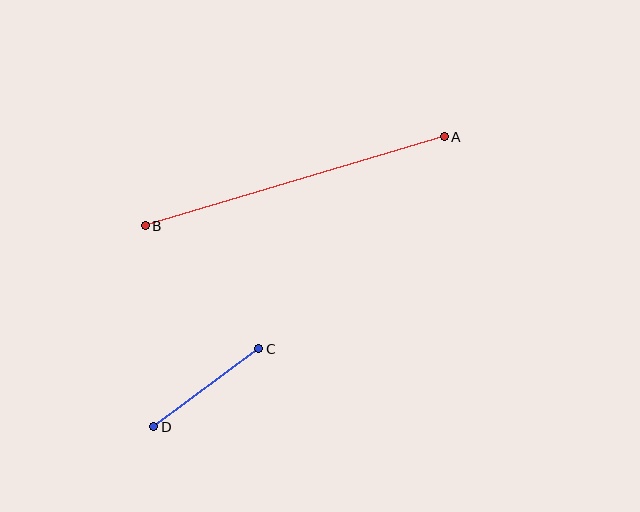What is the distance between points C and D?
The distance is approximately 131 pixels.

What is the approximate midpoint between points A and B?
The midpoint is at approximately (295, 181) pixels.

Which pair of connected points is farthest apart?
Points A and B are farthest apart.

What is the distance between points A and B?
The distance is approximately 312 pixels.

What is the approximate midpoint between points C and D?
The midpoint is at approximately (206, 388) pixels.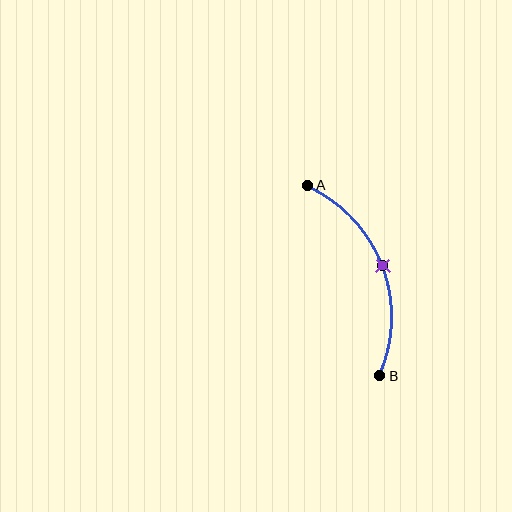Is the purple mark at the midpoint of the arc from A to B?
Yes. The purple mark lies on the arc at equal arc-length from both A and B — it is the arc midpoint.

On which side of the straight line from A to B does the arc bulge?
The arc bulges to the right of the straight line connecting A and B.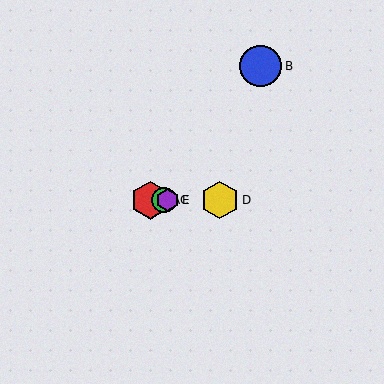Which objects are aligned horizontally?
Objects A, C, D, E are aligned horizontally.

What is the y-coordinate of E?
Object E is at y≈200.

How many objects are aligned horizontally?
4 objects (A, C, D, E) are aligned horizontally.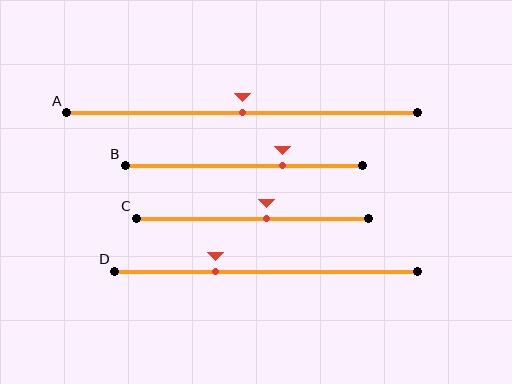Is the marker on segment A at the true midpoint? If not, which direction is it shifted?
Yes, the marker on segment A is at the true midpoint.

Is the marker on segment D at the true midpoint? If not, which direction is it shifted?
No, the marker on segment D is shifted to the left by about 17% of the segment length.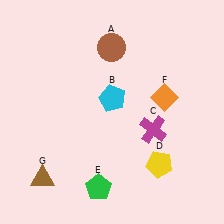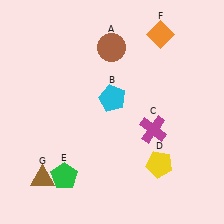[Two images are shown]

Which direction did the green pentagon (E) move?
The green pentagon (E) moved left.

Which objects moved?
The objects that moved are: the green pentagon (E), the orange diamond (F).